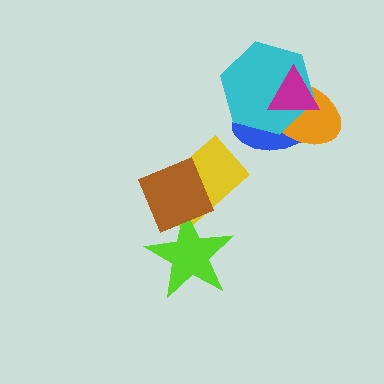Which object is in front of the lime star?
The brown square is in front of the lime star.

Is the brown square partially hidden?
No, no other shape covers it.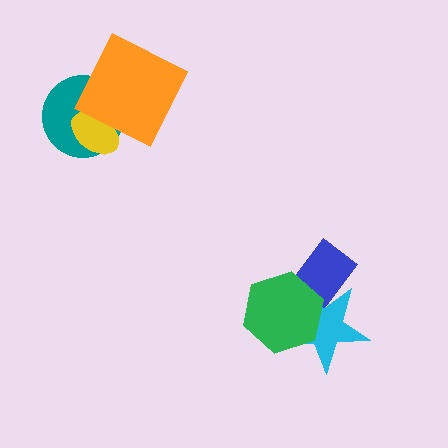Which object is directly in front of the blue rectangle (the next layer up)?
The cyan star is directly in front of the blue rectangle.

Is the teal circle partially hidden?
Yes, it is partially covered by another shape.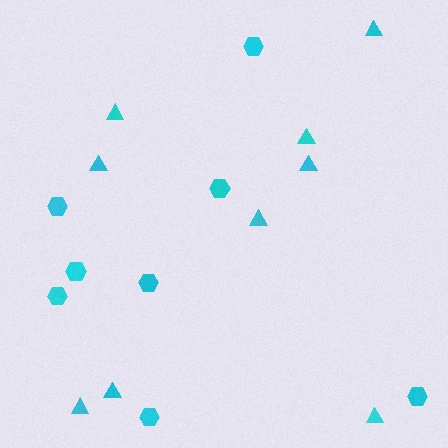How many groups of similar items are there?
There are 2 groups: one group of hexagons (8) and one group of triangles (9).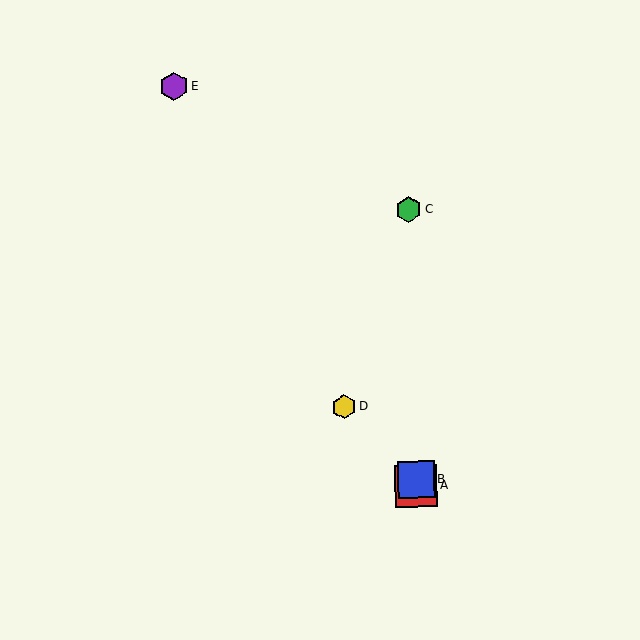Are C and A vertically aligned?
Yes, both are at x≈409.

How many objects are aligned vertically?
3 objects (A, B, C) are aligned vertically.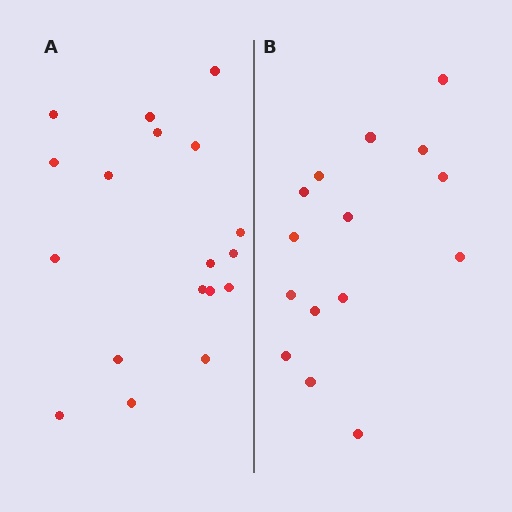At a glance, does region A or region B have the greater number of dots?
Region A (the left region) has more dots.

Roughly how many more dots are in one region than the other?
Region A has just a few more — roughly 2 or 3 more dots than region B.